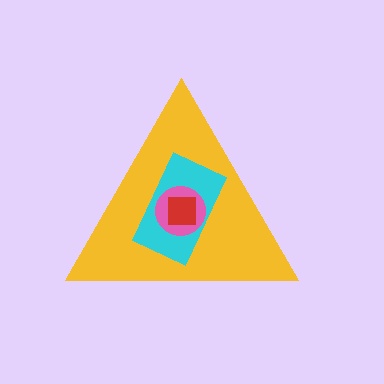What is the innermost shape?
The red square.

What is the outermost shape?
The yellow triangle.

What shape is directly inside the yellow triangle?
The cyan rectangle.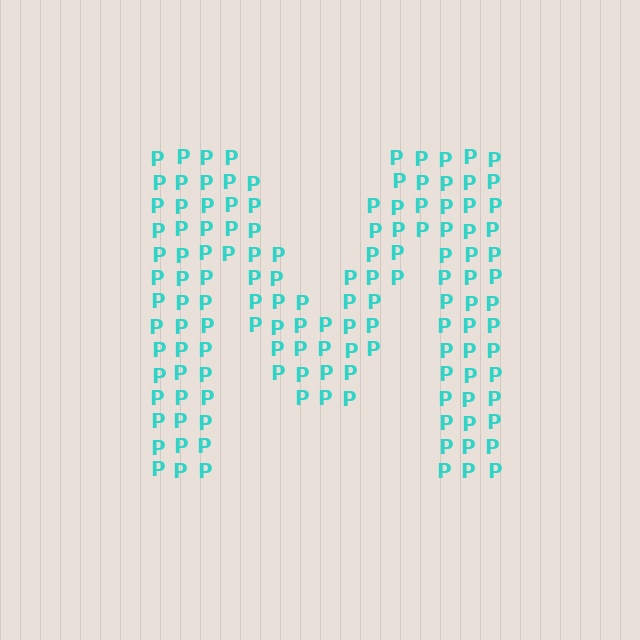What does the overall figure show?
The overall figure shows the letter M.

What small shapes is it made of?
It is made of small letter P's.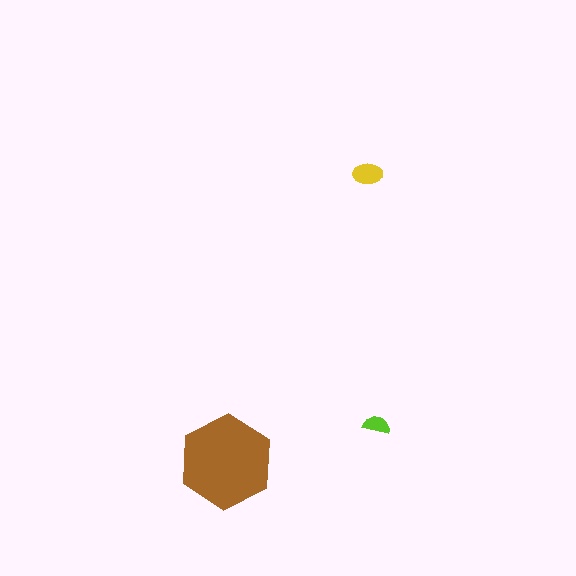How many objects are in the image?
There are 3 objects in the image.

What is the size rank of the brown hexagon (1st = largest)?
1st.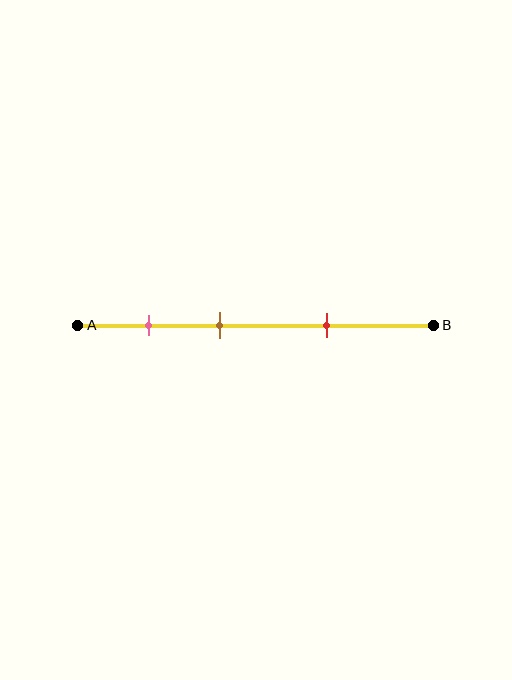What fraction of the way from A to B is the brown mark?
The brown mark is approximately 40% (0.4) of the way from A to B.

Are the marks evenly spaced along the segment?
Yes, the marks are approximately evenly spaced.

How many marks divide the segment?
There are 3 marks dividing the segment.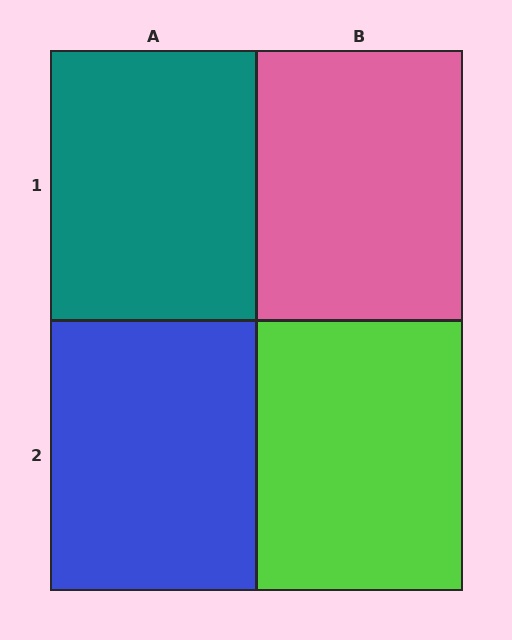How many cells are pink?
1 cell is pink.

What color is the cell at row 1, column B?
Pink.